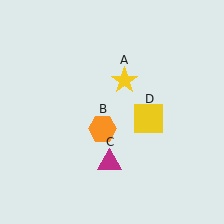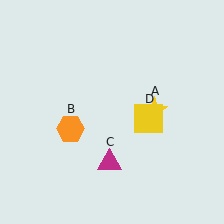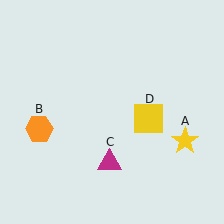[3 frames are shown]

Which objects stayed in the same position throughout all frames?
Magenta triangle (object C) and yellow square (object D) remained stationary.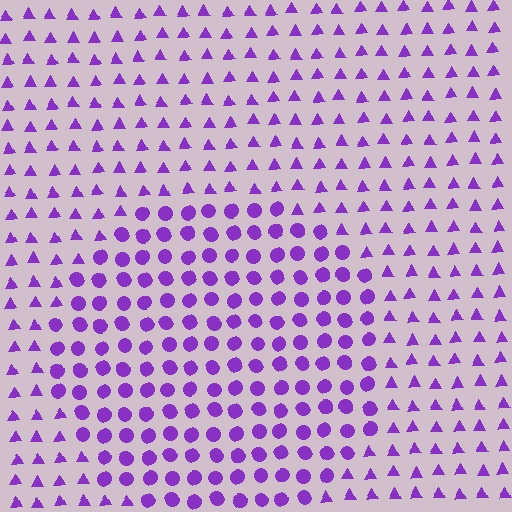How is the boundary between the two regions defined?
The boundary is defined by a change in element shape: circles inside vs. triangles outside. All elements share the same color and spacing.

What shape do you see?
I see a circle.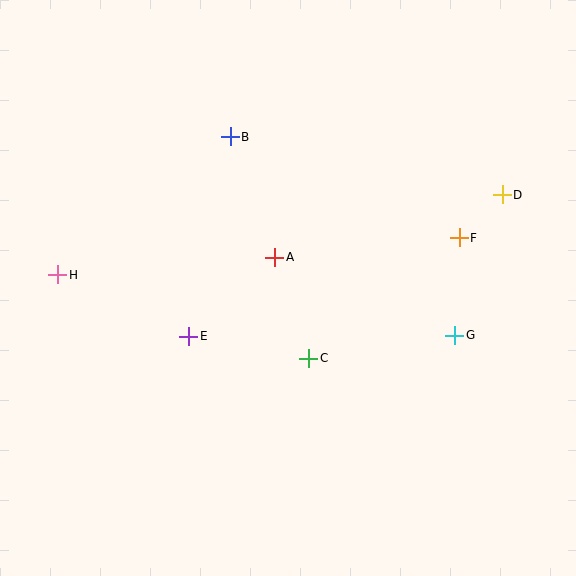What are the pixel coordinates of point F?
Point F is at (459, 238).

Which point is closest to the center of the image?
Point A at (275, 257) is closest to the center.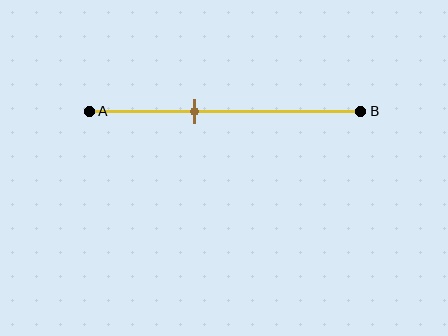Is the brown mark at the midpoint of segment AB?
No, the mark is at about 40% from A, not at the 50% midpoint.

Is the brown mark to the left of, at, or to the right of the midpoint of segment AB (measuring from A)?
The brown mark is to the left of the midpoint of segment AB.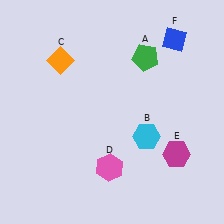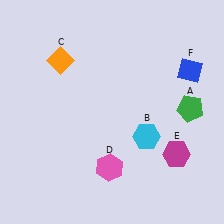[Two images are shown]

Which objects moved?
The objects that moved are: the green pentagon (A), the blue diamond (F).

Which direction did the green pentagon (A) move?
The green pentagon (A) moved down.